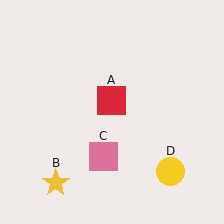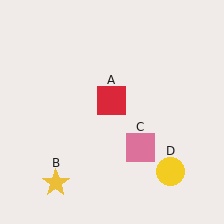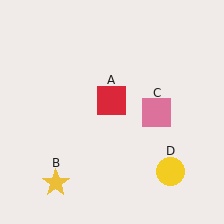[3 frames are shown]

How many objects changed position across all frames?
1 object changed position: pink square (object C).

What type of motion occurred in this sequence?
The pink square (object C) rotated counterclockwise around the center of the scene.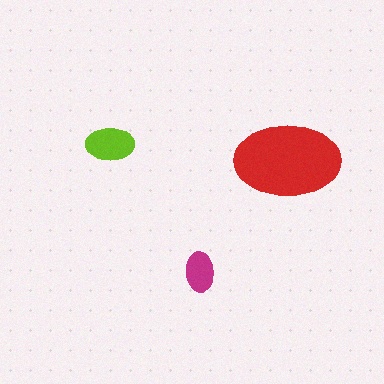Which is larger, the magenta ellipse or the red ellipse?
The red one.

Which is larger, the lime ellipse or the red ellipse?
The red one.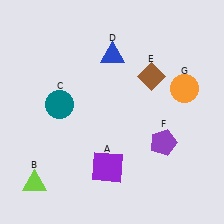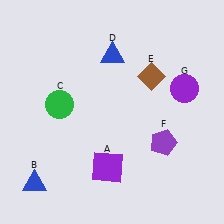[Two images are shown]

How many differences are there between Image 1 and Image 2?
There are 3 differences between the two images.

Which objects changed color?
B changed from lime to blue. C changed from teal to green. G changed from orange to purple.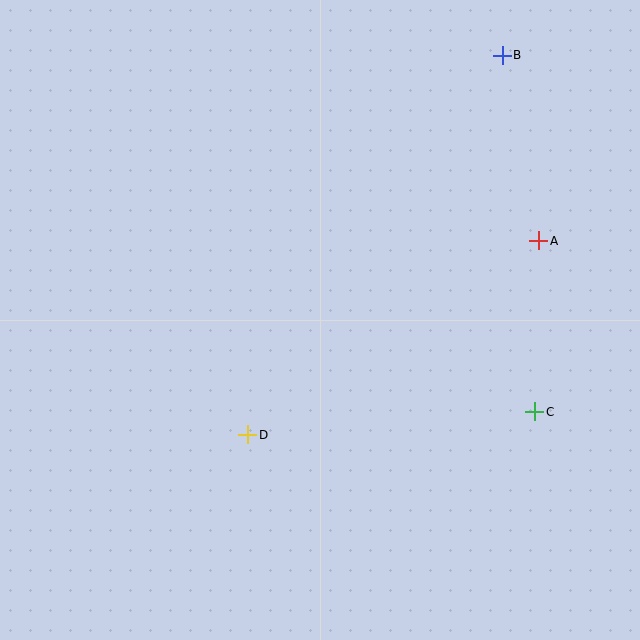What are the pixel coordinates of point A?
Point A is at (539, 241).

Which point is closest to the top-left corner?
Point D is closest to the top-left corner.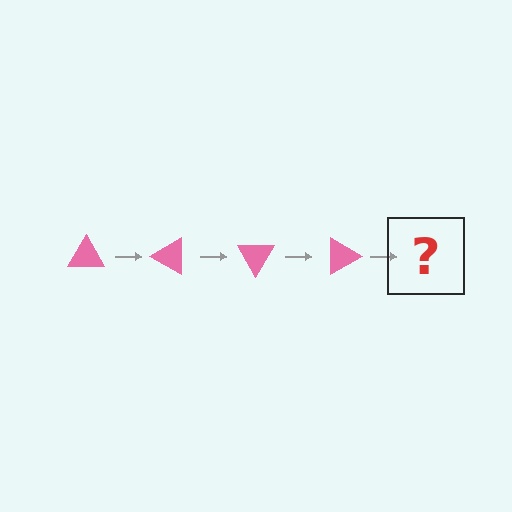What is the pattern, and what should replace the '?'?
The pattern is that the triangle rotates 30 degrees each step. The '?' should be a pink triangle rotated 120 degrees.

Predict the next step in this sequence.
The next step is a pink triangle rotated 120 degrees.